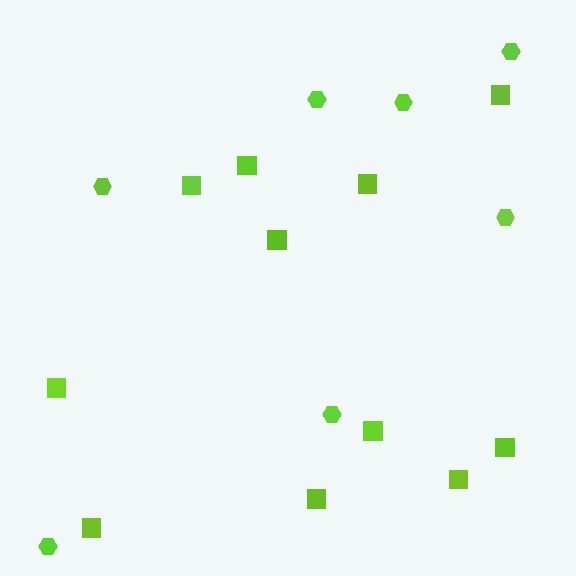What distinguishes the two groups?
There are 2 groups: one group of hexagons (7) and one group of squares (11).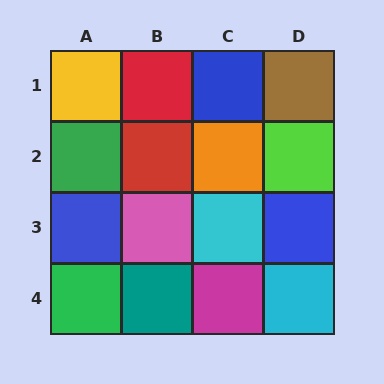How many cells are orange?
1 cell is orange.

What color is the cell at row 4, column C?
Magenta.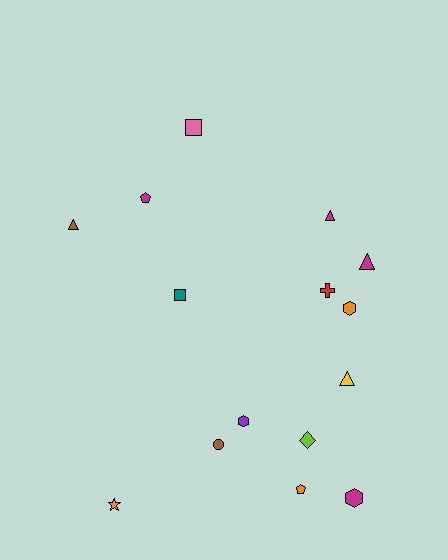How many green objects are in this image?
There are no green objects.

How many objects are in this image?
There are 15 objects.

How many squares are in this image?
There are 2 squares.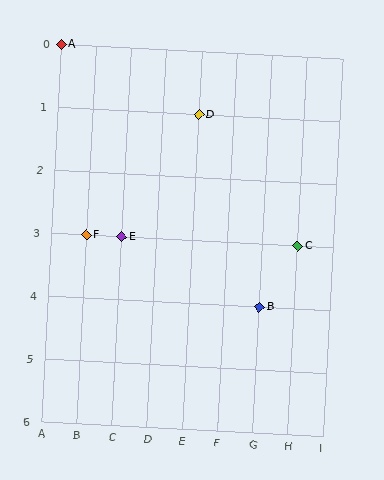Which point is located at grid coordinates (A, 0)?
Point A is at (A, 0).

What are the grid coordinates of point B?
Point B is at grid coordinates (G, 4).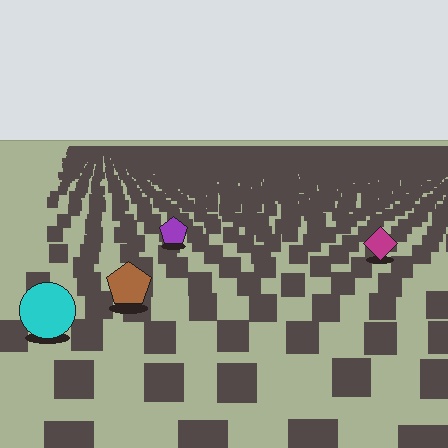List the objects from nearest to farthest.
From nearest to farthest: the cyan circle, the brown pentagon, the magenta diamond, the purple pentagon.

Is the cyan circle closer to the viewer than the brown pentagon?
Yes. The cyan circle is closer — you can tell from the texture gradient: the ground texture is coarser near it.